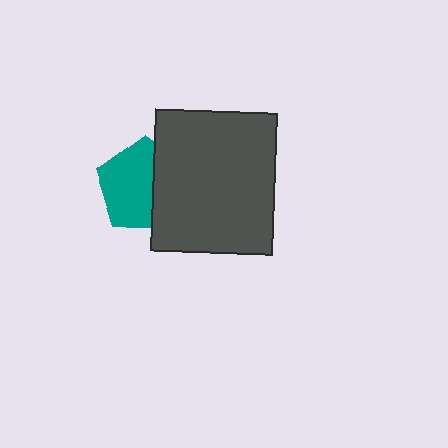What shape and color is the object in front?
The object in front is a dark gray rectangle.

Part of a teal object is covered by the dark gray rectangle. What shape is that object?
It is a pentagon.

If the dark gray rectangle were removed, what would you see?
You would see the complete teal pentagon.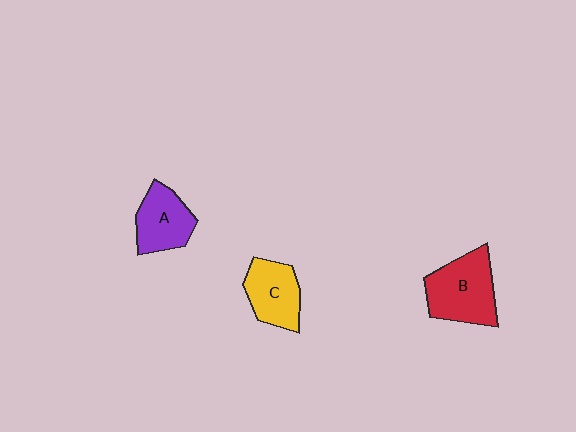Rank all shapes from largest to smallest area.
From largest to smallest: B (red), C (yellow), A (purple).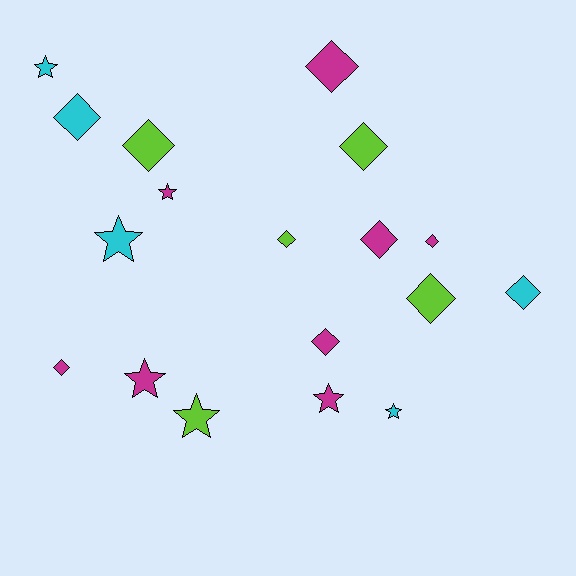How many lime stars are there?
There is 1 lime star.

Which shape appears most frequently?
Diamond, with 11 objects.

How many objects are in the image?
There are 18 objects.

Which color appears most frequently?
Magenta, with 8 objects.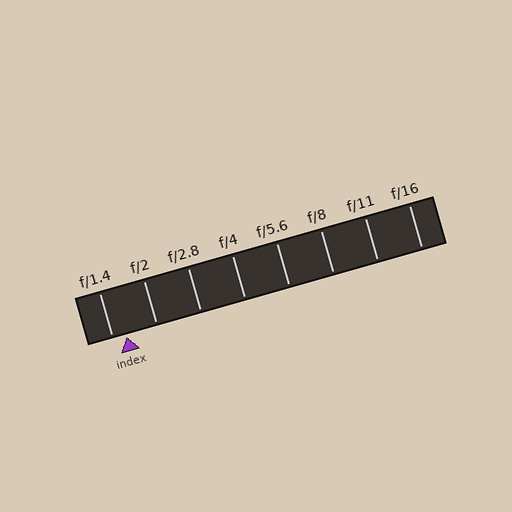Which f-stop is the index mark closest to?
The index mark is closest to f/1.4.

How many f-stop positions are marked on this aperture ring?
There are 8 f-stop positions marked.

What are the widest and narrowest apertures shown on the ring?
The widest aperture shown is f/1.4 and the narrowest is f/16.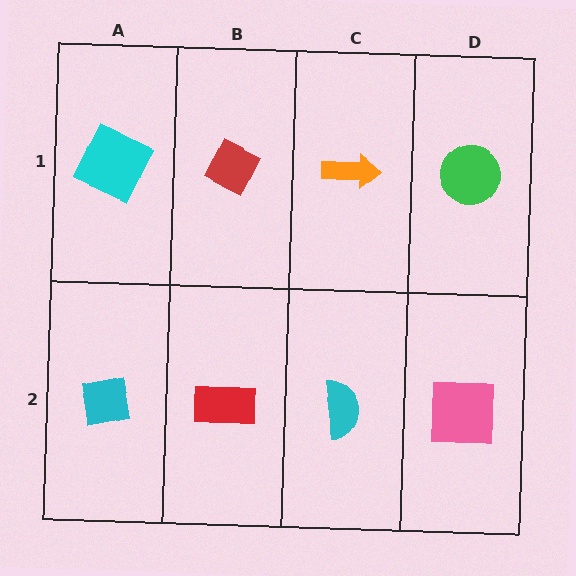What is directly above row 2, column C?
An orange arrow.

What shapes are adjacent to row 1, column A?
A cyan square (row 2, column A), a red diamond (row 1, column B).